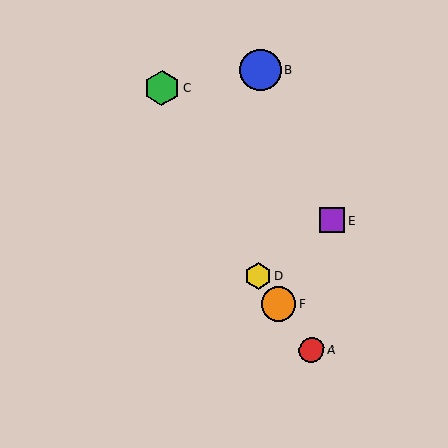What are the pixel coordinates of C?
Object C is at (162, 88).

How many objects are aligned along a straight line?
3 objects (A, D, F) are aligned along a straight line.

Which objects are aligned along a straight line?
Objects A, D, F are aligned along a straight line.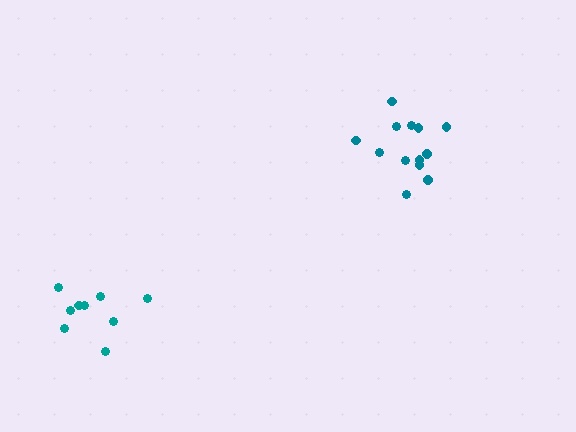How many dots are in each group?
Group 1: 13 dots, Group 2: 9 dots (22 total).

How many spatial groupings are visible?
There are 2 spatial groupings.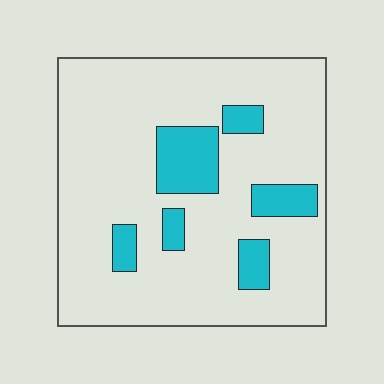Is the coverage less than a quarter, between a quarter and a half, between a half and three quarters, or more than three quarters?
Less than a quarter.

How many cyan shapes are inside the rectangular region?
6.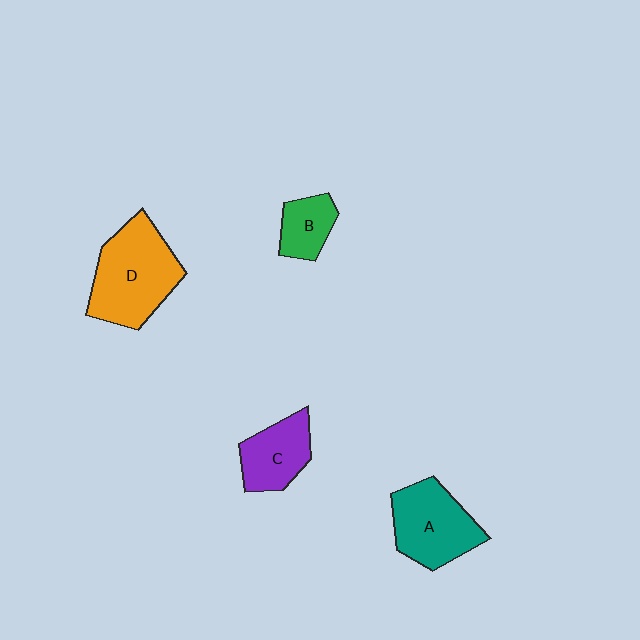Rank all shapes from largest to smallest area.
From largest to smallest: D (orange), A (teal), C (purple), B (green).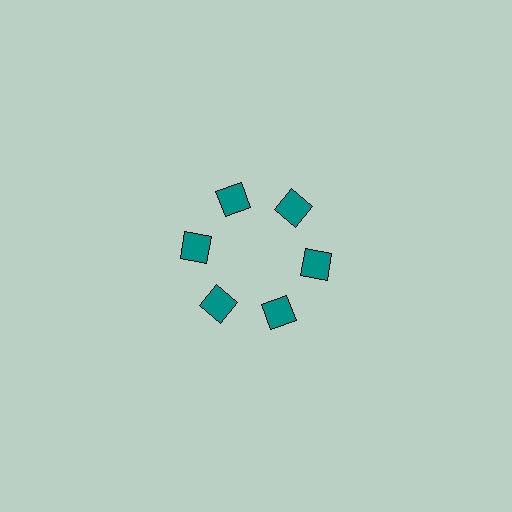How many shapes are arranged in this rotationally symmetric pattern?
There are 6 shapes, arranged in 6 groups of 1.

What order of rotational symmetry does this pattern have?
This pattern has 6-fold rotational symmetry.